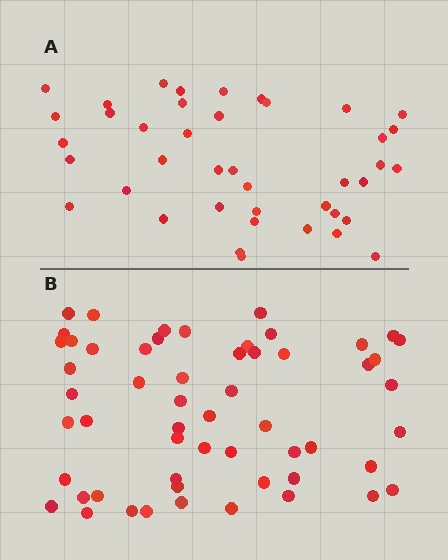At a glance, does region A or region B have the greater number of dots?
Region B (the bottom region) has more dots.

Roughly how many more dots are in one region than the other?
Region B has approximately 15 more dots than region A.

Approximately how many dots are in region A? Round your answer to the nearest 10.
About 40 dots. (The exact count is 41, which rounds to 40.)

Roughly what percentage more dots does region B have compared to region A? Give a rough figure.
About 35% more.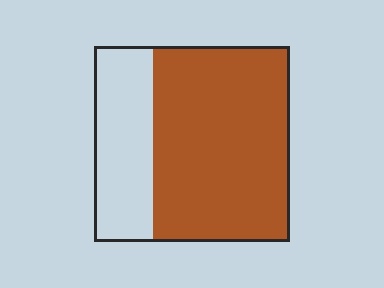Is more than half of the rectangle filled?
Yes.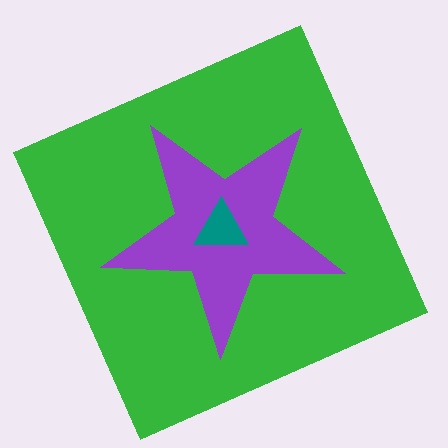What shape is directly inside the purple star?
The teal triangle.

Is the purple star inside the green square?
Yes.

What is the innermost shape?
The teal triangle.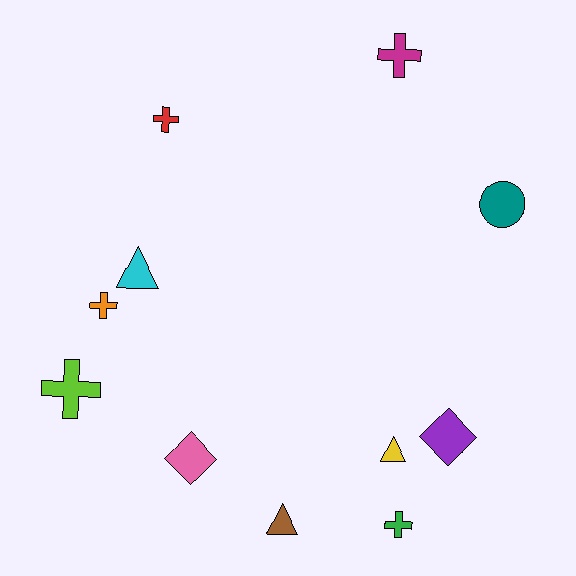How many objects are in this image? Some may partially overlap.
There are 11 objects.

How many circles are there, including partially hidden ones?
There is 1 circle.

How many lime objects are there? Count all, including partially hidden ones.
There is 1 lime object.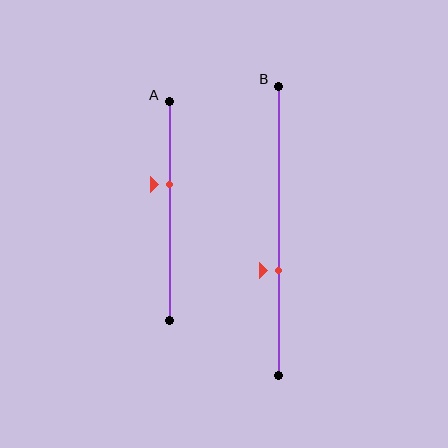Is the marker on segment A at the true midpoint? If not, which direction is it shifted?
No, the marker on segment A is shifted upward by about 12% of the segment length.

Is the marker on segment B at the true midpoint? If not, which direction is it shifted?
No, the marker on segment B is shifted downward by about 14% of the segment length.